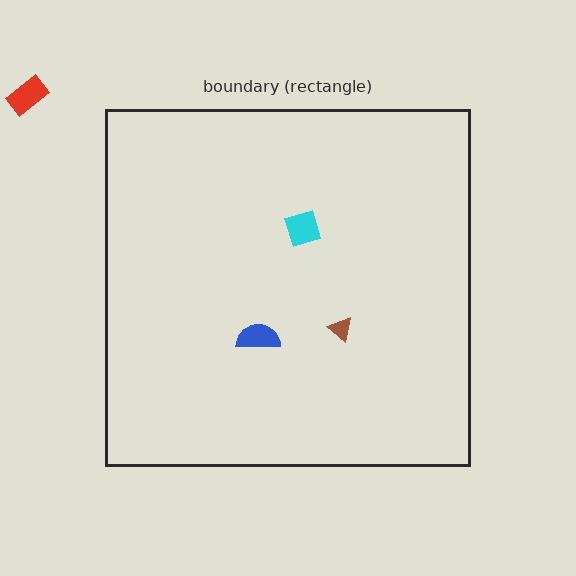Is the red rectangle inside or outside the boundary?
Outside.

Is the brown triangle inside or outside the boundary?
Inside.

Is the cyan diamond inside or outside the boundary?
Inside.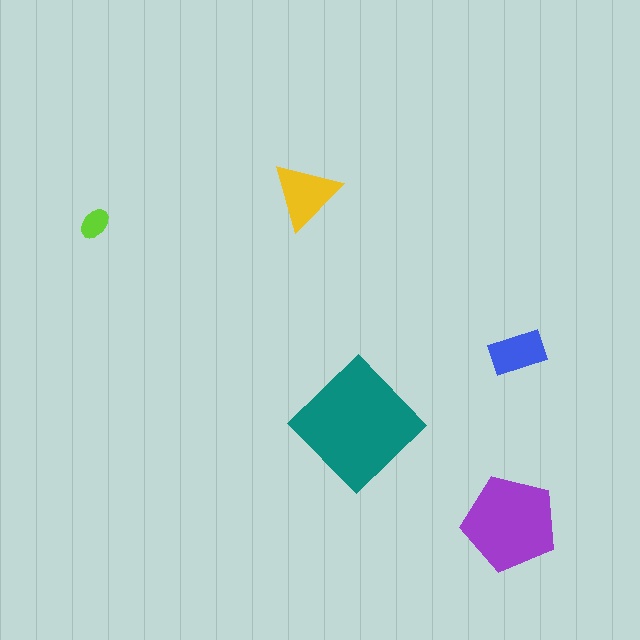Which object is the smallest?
The lime ellipse.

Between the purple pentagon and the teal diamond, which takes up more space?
The teal diamond.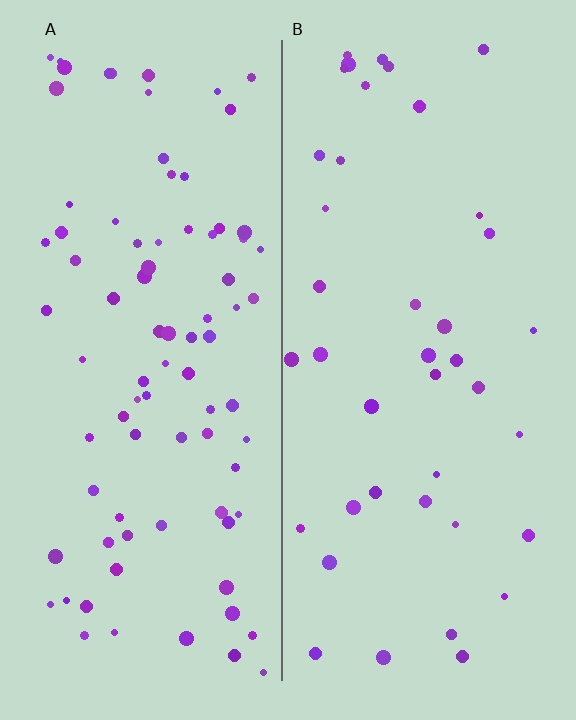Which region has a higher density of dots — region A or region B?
A (the left).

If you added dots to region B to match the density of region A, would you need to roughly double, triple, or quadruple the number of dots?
Approximately double.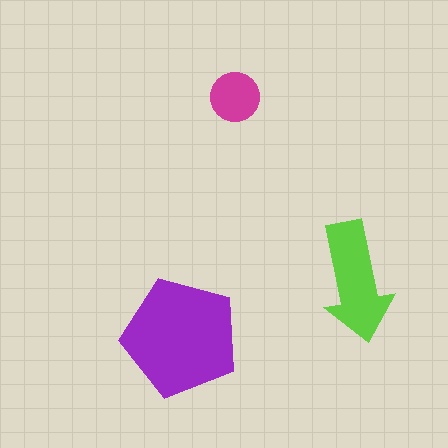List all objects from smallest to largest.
The magenta circle, the lime arrow, the purple pentagon.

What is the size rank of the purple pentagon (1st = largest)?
1st.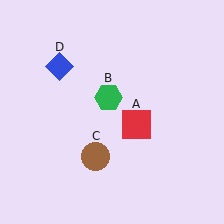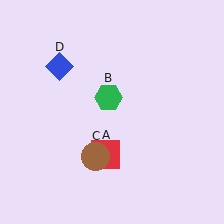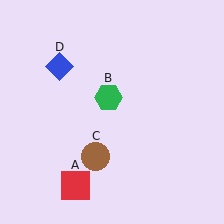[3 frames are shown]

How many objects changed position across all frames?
1 object changed position: red square (object A).